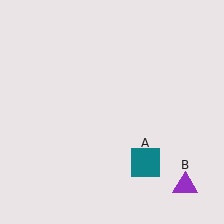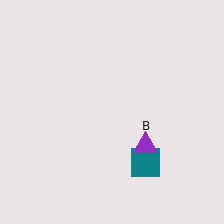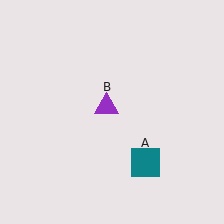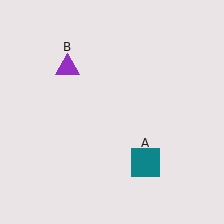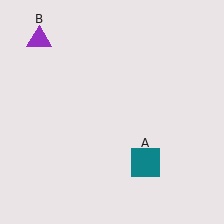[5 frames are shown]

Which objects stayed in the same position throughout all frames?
Teal square (object A) remained stationary.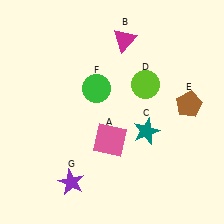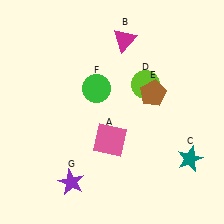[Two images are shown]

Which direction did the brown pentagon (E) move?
The brown pentagon (E) moved left.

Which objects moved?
The objects that moved are: the teal star (C), the brown pentagon (E).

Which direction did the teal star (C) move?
The teal star (C) moved right.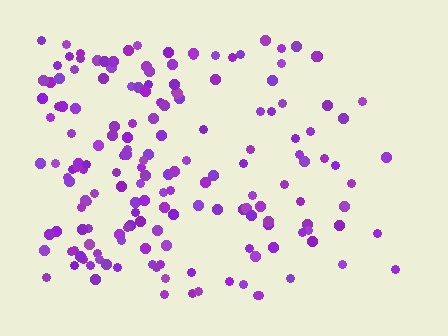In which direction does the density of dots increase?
From right to left, with the left side densest.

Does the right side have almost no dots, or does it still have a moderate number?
Still a moderate number, just noticeably fewer than the left.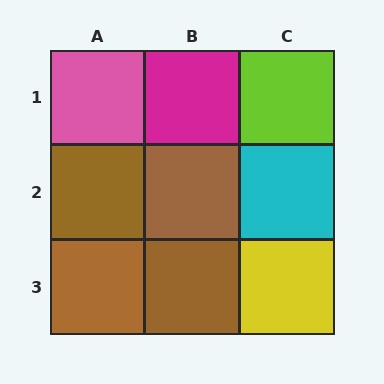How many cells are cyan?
1 cell is cyan.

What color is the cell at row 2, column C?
Cyan.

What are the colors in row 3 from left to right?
Brown, brown, yellow.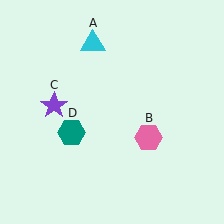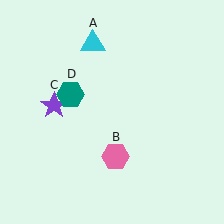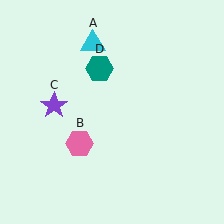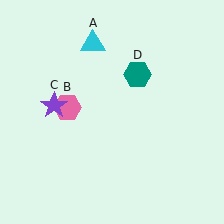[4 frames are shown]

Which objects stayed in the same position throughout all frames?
Cyan triangle (object A) and purple star (object C) remained stationary.